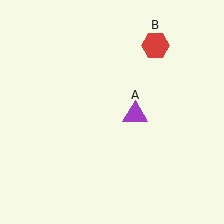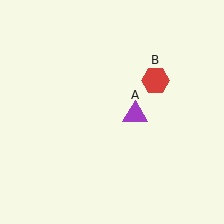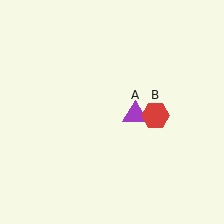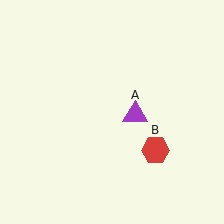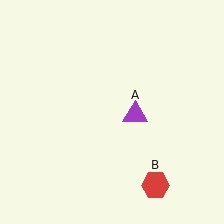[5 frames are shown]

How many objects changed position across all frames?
1 object changed position: red hexagon (object B).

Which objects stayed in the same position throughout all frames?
Purple triangle (object A) remained stationary.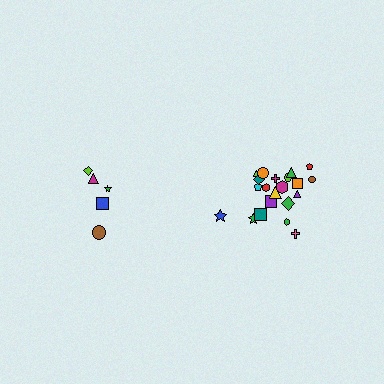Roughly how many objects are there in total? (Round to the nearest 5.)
Roughly 25 objects in total.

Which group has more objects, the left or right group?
The right group.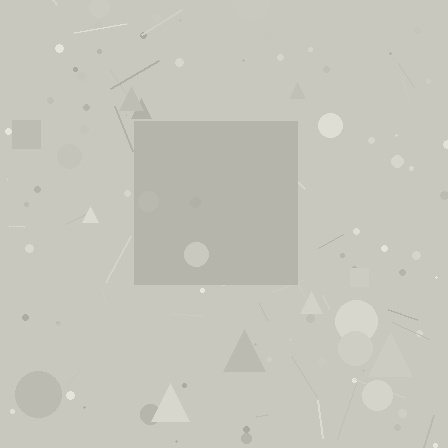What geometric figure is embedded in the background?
A square is embedded in the background.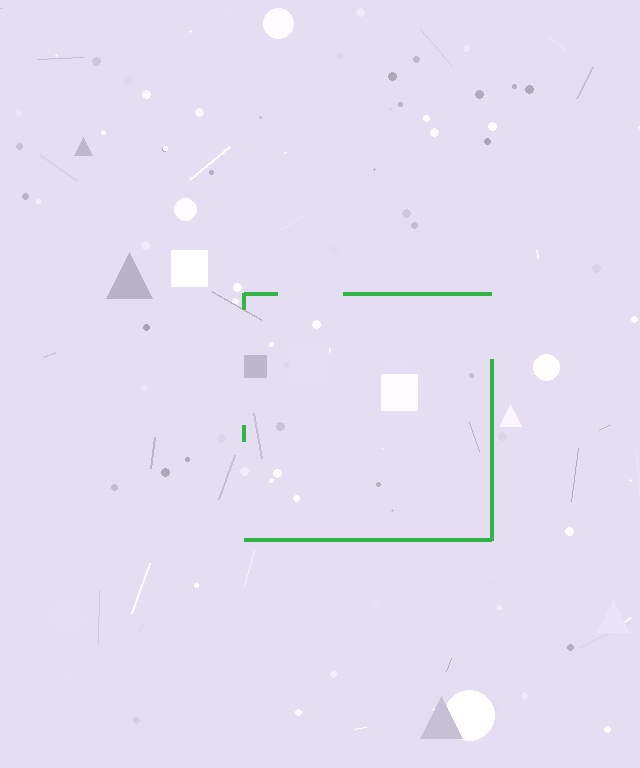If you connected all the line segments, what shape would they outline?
They would outline a square.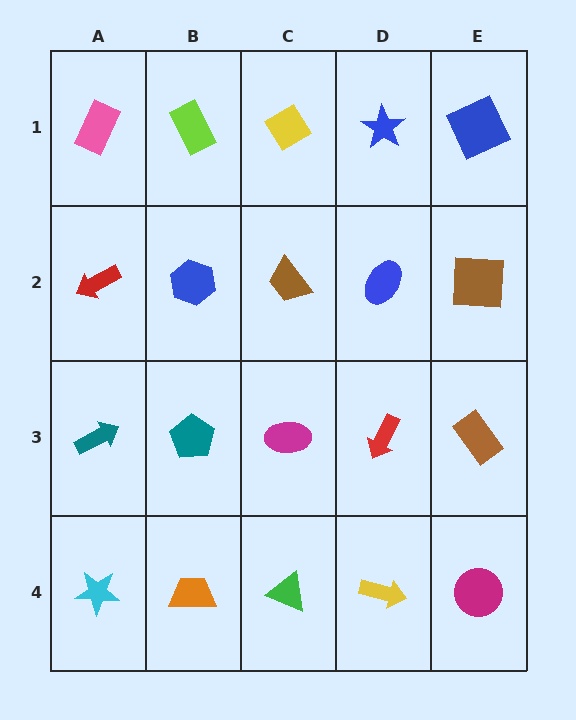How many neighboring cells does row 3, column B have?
4.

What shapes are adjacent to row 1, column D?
A blue ellipse (row 2, column D), a yellow diamond (row 1, column C), a blue square (row 1, column E).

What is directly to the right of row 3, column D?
A brown rectangle.